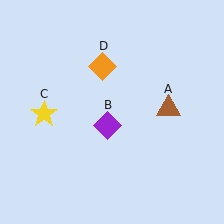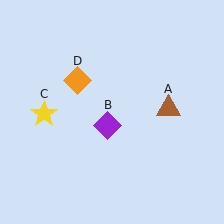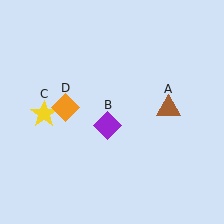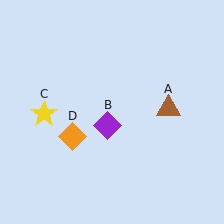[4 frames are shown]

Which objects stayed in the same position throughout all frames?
Brown triangle (object A) and purple diamond (object B) and yellow star (object C) remained stationary.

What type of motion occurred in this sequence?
The orange diamond (object D) rotated counterclockwise around the center of the scene.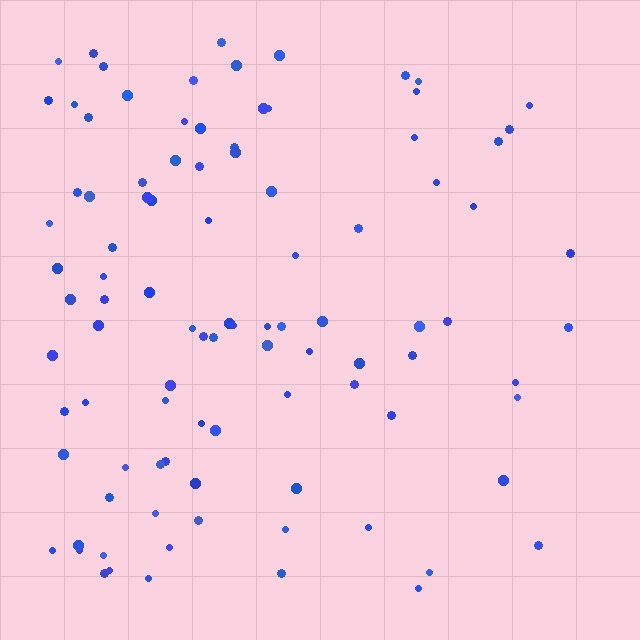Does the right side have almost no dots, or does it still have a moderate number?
Still a moderate number, just noticeably fewer than the left.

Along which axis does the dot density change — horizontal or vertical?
Horizontal.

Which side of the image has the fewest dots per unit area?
The right.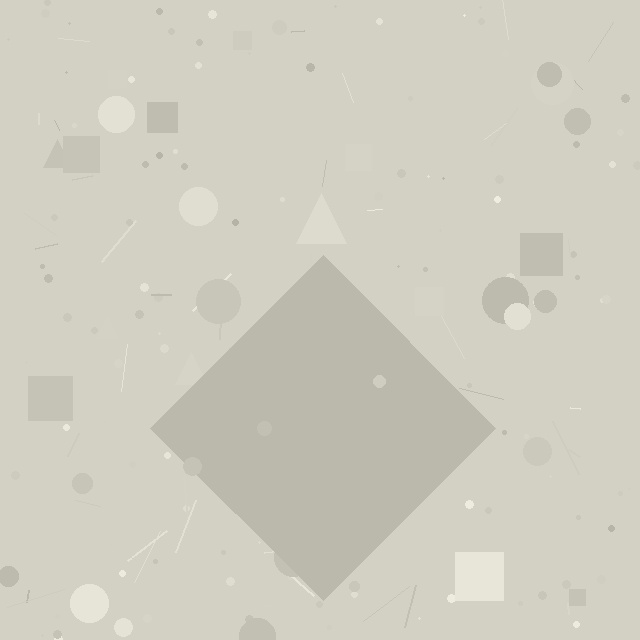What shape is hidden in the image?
A diamond is hidden in the image.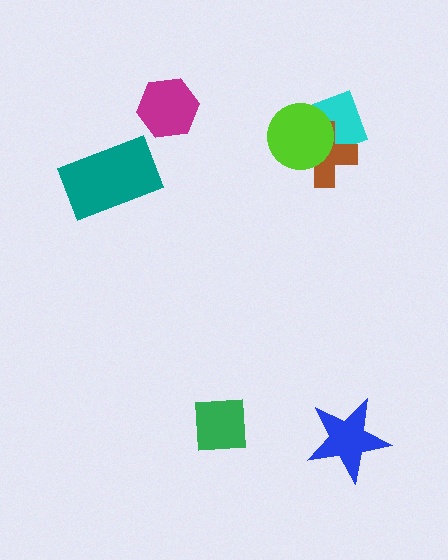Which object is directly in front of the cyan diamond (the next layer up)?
The brown cross is directly in front of the cyan diamond.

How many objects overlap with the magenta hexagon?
0 objects overlap with the magenta hexagon.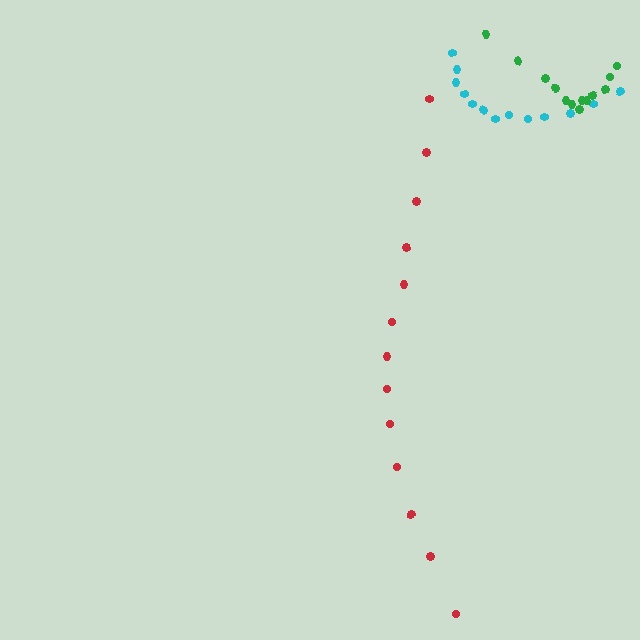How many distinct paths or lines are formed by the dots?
There are 3 distinct paths.